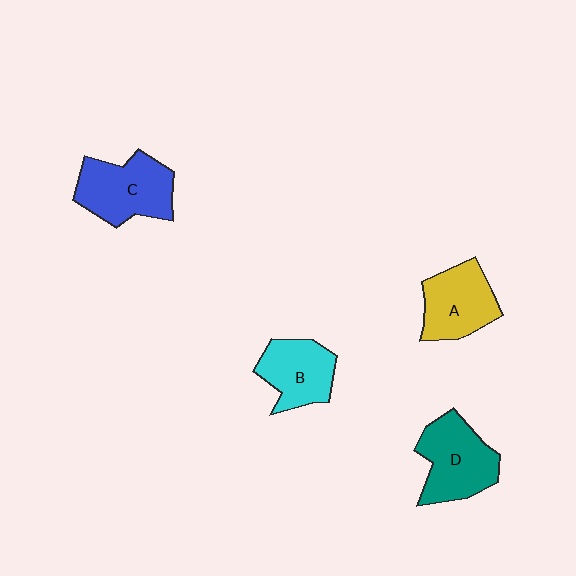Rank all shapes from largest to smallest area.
From largest to smallest: C (blue), D (teal), A (yellow), B (cyan).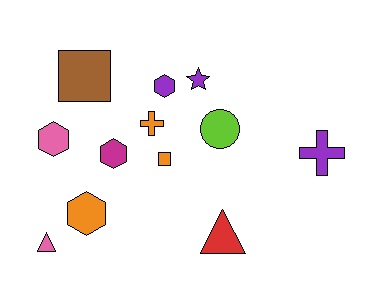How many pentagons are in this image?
There are no pentagons.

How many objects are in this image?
There are 12 objects.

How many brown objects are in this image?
There is 1 brown object.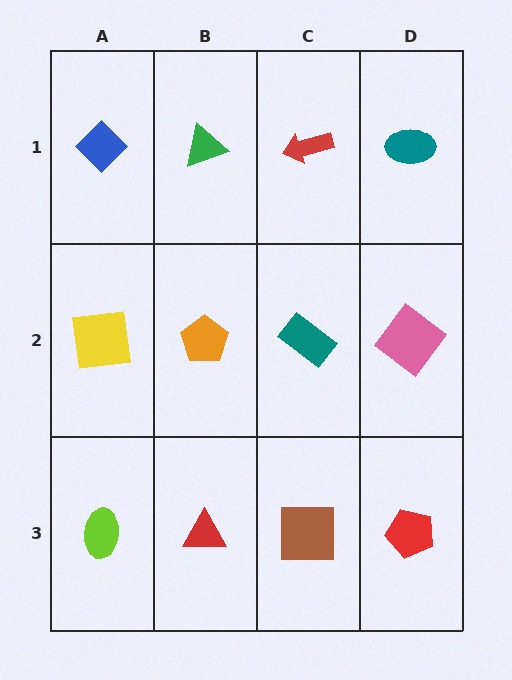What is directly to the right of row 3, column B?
A brown square.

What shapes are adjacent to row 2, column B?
A green triangle (row 1, column B), a red triangle (row 3, column B), a yellow square (row 2, column A), a teal rectangle (row 2, column C).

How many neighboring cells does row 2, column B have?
4.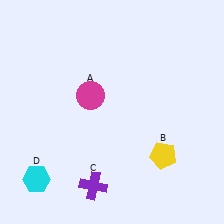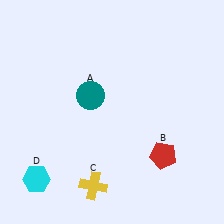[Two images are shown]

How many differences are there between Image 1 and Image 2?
There are 3 differences between the two images.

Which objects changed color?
A changed from magenta to teal. B changed from yellow to red. C changed from purple to yellow.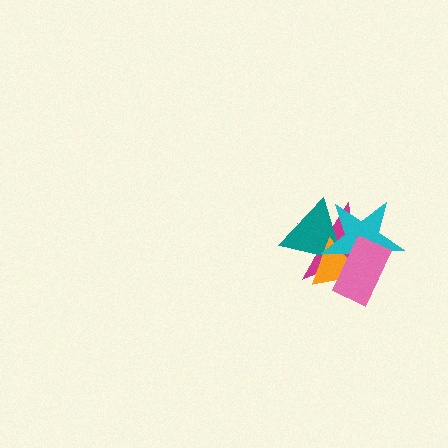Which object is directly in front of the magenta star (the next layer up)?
The teal triangle is directly in front of the magenta star.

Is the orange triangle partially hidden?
Yes, it is partially covered by another shape.